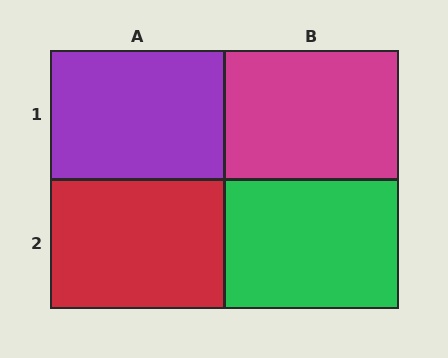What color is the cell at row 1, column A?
Purple.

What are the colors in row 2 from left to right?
Red, green.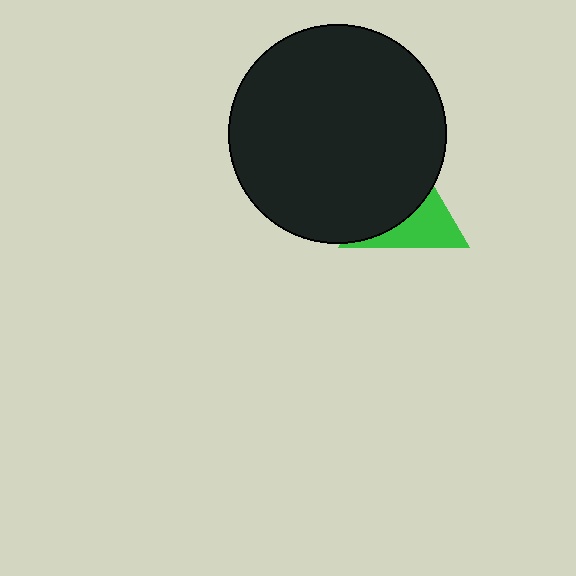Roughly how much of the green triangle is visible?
A small part of it is visible (roughly 41%).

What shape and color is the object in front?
The object in front is a black circle.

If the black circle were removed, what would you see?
You would see the complete green triangle.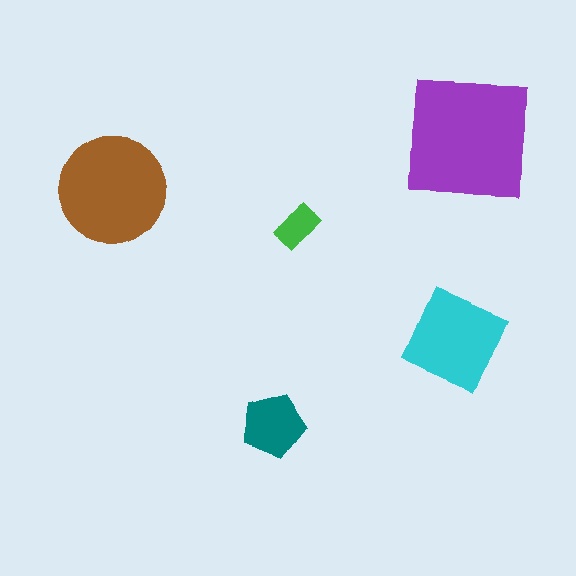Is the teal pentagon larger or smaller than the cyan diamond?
Smaller.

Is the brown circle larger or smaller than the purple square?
Smaller.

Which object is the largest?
The purple square.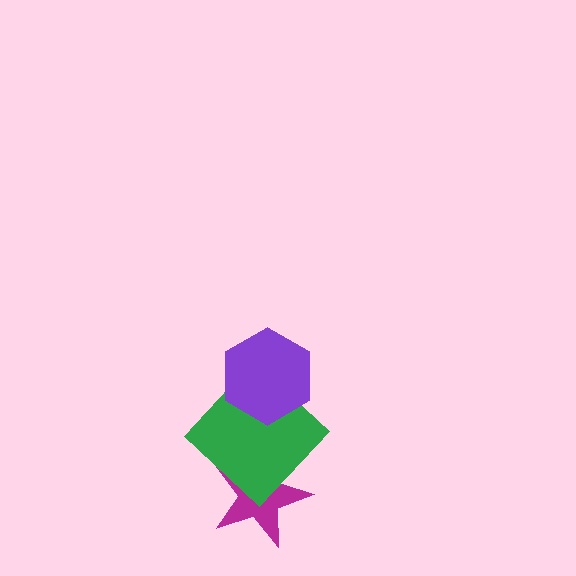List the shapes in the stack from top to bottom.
From top to bottom: the purple hexagon, the green diamond, the magenta star.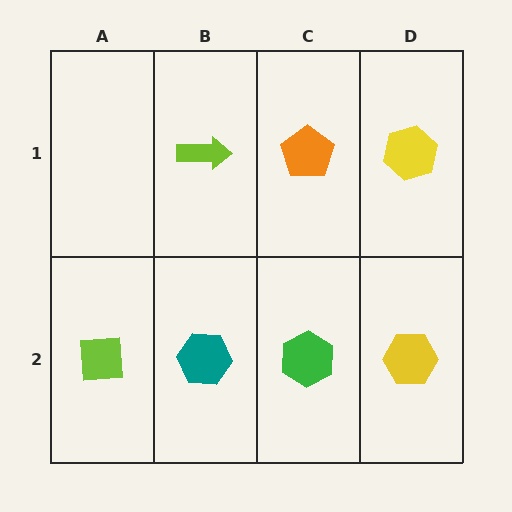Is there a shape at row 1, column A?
No, that cell is empty.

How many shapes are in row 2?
4 shapes.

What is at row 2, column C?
A green hexagon.